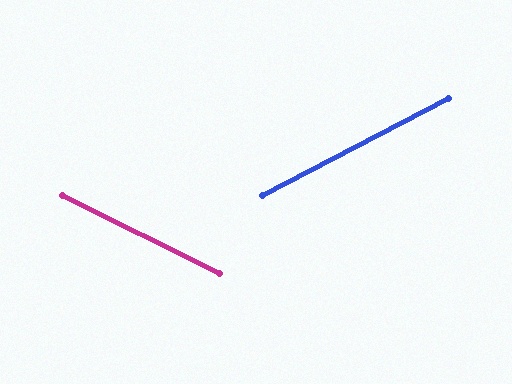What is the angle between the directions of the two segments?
Approximately 54 degrees.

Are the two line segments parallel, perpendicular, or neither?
Neither parallel nor perpendicular — they differ by about 54°.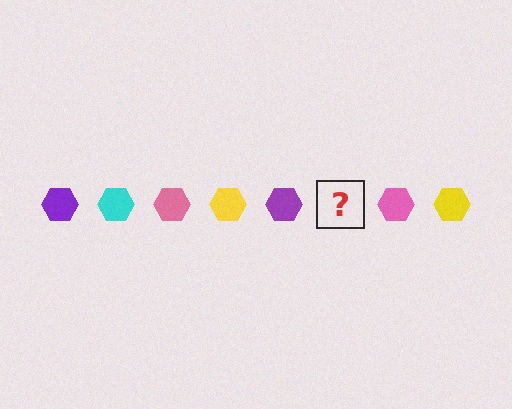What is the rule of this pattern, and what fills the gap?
The rule is that the pattern cycles through purple, cyan, pink, yellow hexagons. The gap should be filled with a cyan hexagon.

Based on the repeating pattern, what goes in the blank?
The blank should be a cyan hexagon.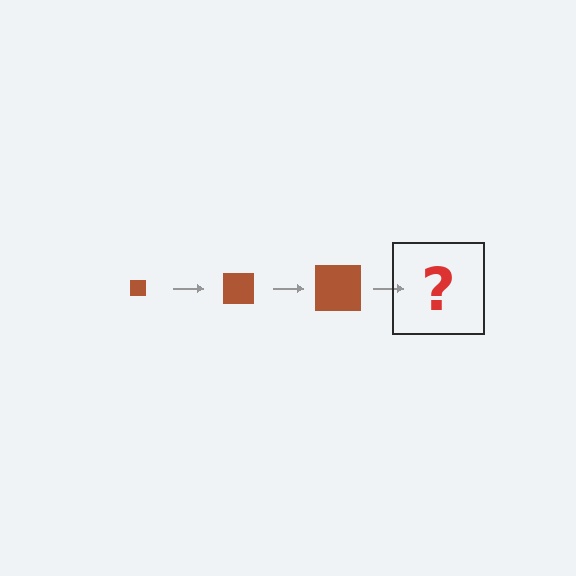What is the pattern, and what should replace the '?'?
The pattern is that the square gets progressively larger each step. The '?' should be a brown square, larger than the previous one.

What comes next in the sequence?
The next element should be a brown square, larger than the previous one.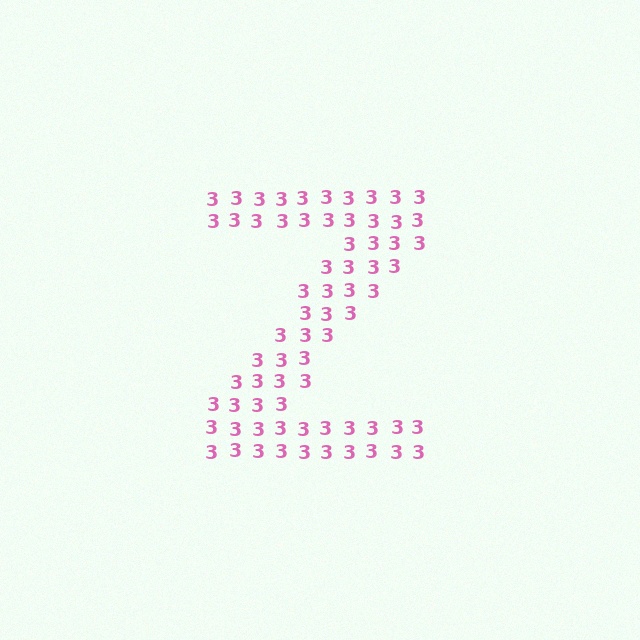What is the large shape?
The large shape is the letter Z.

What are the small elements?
The small elements are digit 3's.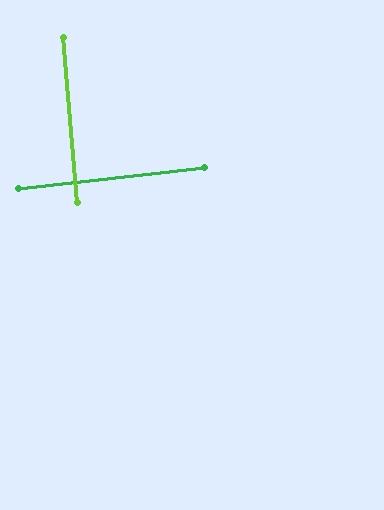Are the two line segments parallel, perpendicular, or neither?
Perpendicular — they meet at approximately 88°.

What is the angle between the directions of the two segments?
Approximately 88 degrees.